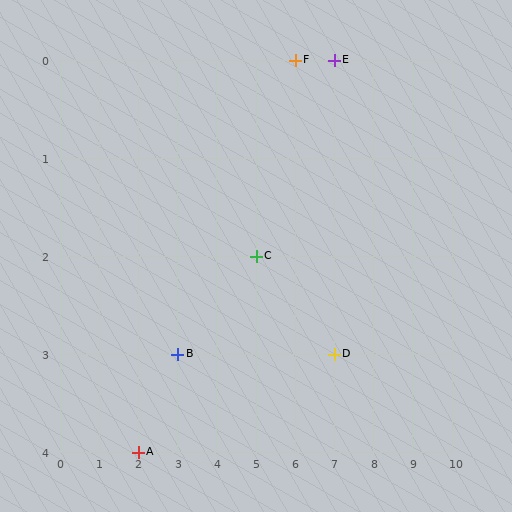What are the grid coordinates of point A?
Point A is at grid coordinates (2, 4).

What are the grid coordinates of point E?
Point E is at grid coordinates (7, 0).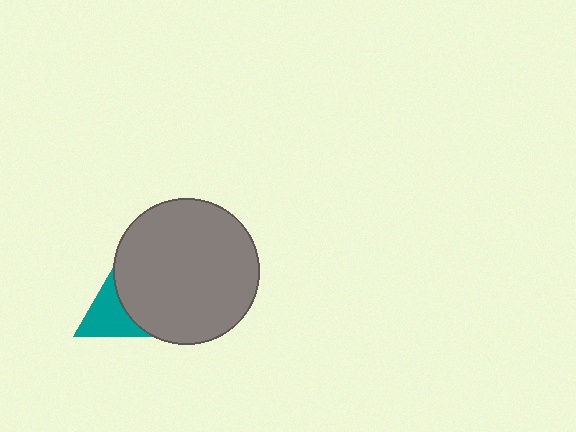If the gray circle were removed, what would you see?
You would see the complete teal triangle.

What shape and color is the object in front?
The object in front is a gray circle.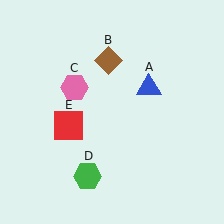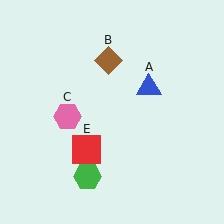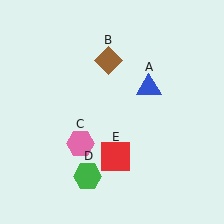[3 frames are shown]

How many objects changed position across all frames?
2 objects changed position: pink hexagon (object C), red square (object E).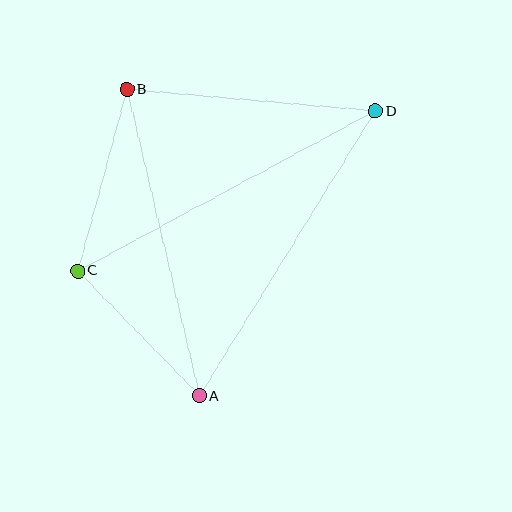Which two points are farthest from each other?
Points C and D are farthest from each other.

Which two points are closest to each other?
Points A and C are closest to each other.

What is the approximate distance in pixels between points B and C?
The distance between B and C is approximately 188 pixels.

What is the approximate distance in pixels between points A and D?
The distance between A and D is approximately 335 pixels.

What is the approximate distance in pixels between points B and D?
The distance between B and D is approximately 249 pixels.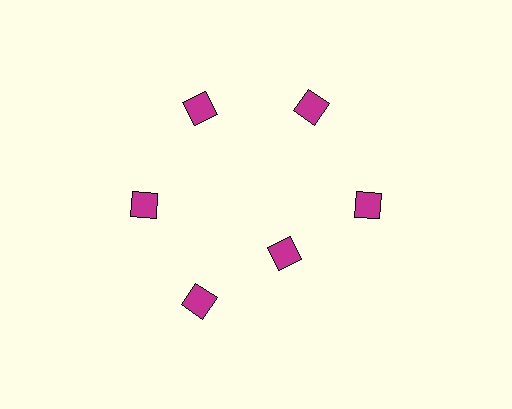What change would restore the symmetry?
The symmetry would be restored by moving it outward, back onto the ring so that all 6 diamonds sit at equal angles and equal distance from the center.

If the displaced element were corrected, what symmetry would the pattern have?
It would have 6-fold rotational symmetry — the pattern would map onto itself every 60 degrees.